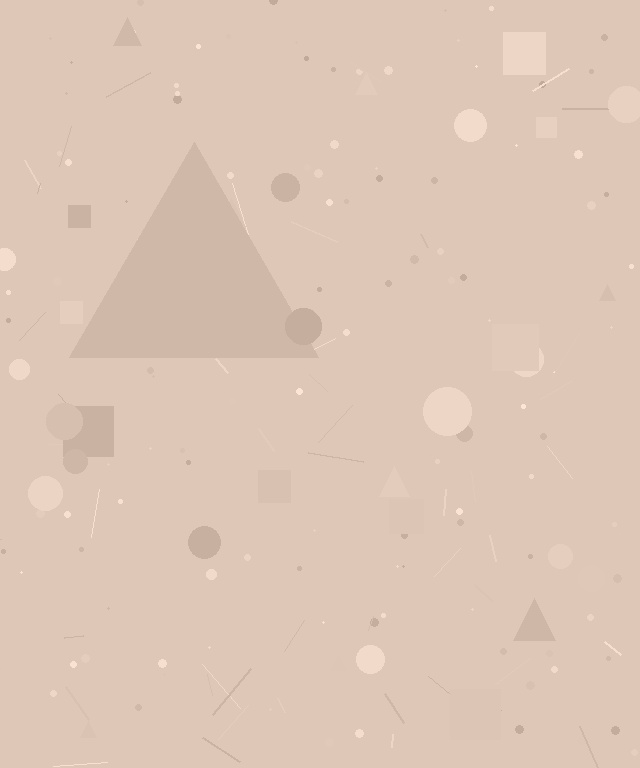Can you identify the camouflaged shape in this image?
The camouflaged shape is a triangle.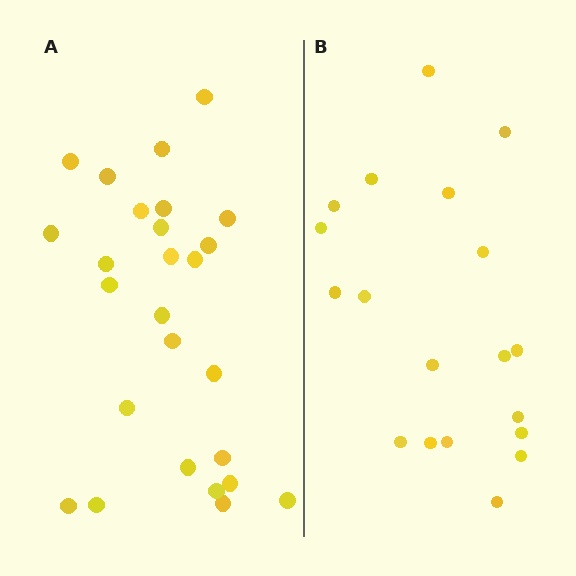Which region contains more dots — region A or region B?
Region A (the left region) has more dots.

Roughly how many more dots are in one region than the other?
Region A has roughly 8 or so more dots than region B.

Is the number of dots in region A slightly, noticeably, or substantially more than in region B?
Region A has noticeably more, but not dramatically so. The ratio is roughly 1.4 to 1.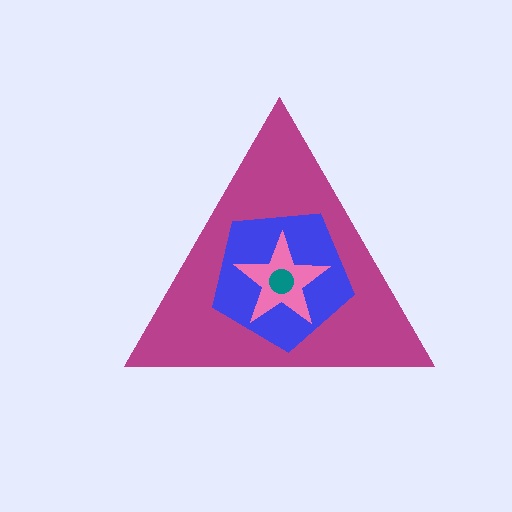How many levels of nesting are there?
4.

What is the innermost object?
The teal circle.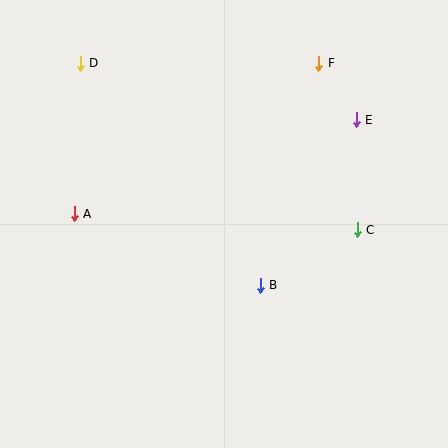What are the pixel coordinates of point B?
Point B is at (260, 285).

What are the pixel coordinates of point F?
Point F is at (319, 63).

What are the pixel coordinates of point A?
Point A is at (74, 214).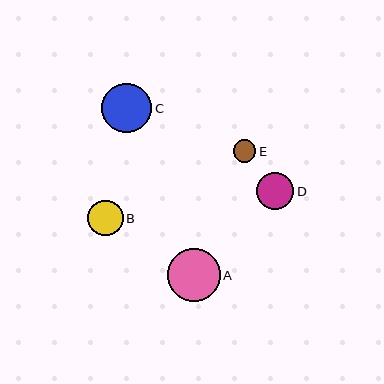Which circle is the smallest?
Circle E is the smallest with a size of approximately 22 pixels.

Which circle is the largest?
Circle A is the largest with a size of approximately 53 pixels.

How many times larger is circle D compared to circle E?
Circle D is approximately 1.7 times the size of circle E.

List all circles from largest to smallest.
From largest to smallest: A, C, D, B, E.